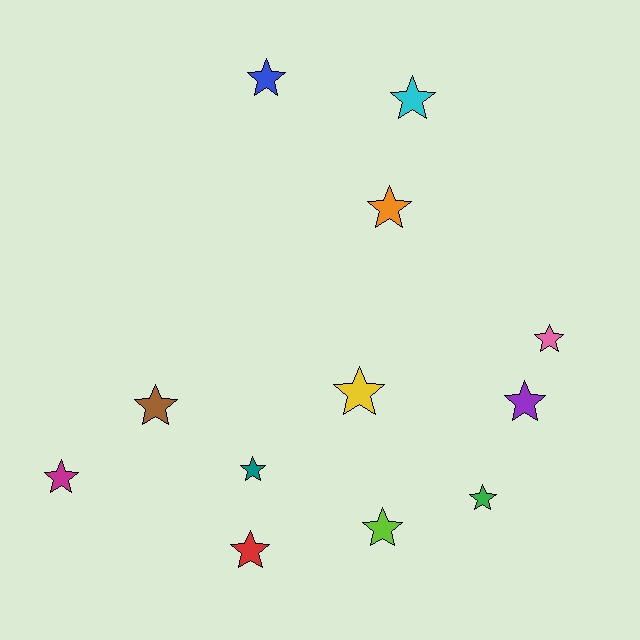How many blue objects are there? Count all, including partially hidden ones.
There is 1 blue object.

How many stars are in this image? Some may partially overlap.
There are 12 stars.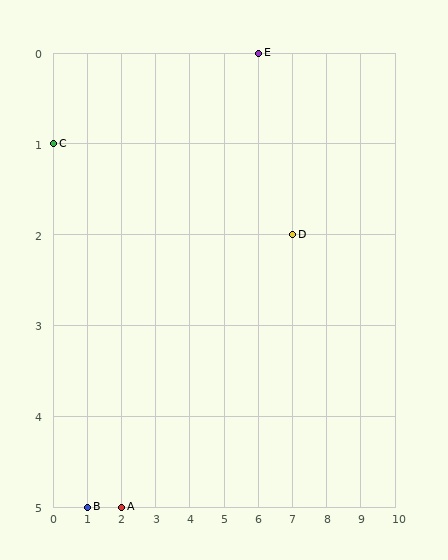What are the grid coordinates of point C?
Point C is at grid coordinates (0, 1).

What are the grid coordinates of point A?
Point A is at grid coordinates (2, 5).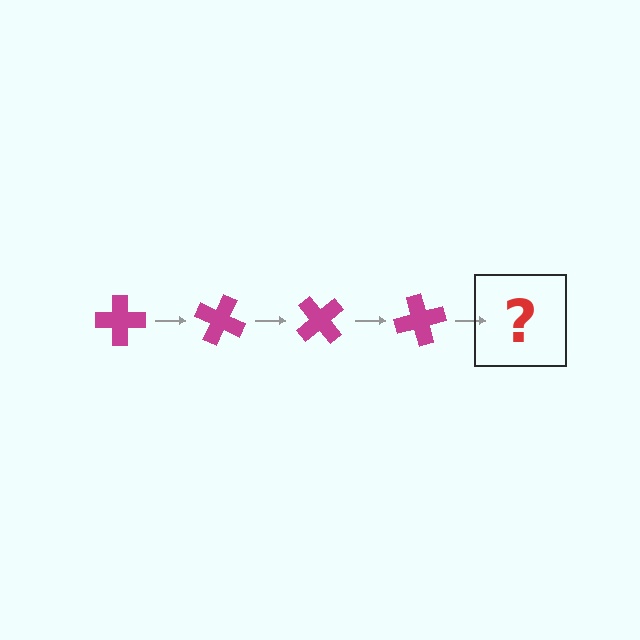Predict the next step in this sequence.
The next step is a magenta cross rotated 100 degrees.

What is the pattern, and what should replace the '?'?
The pattern is that the cross rotates 25 degrees each step. The '?' should be a magenta cross rotated 100 degrees.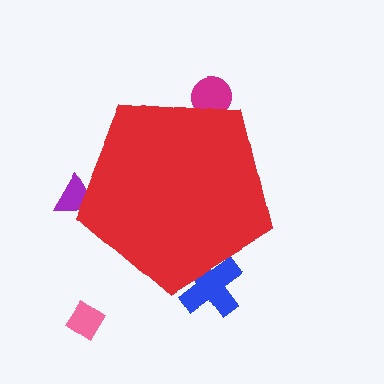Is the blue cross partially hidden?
Yes, the blue cross is partially hidden behind the red pentagon.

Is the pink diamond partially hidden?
No, the pink diamond is fully visible.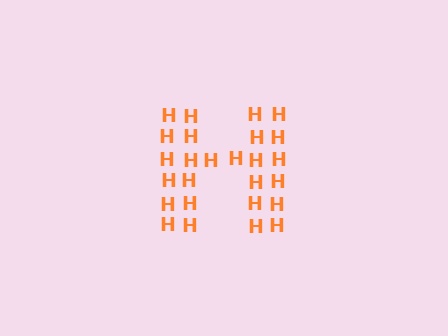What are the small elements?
The small elements are letter H's.